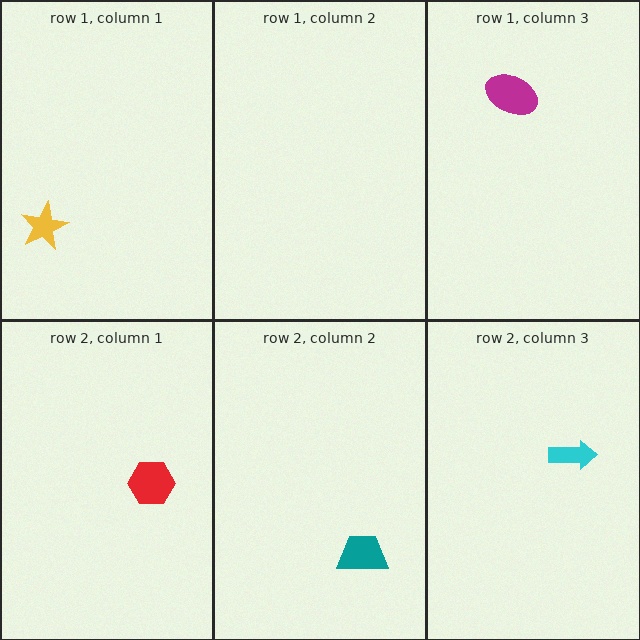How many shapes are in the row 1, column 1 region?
1.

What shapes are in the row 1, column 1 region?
The yellow star.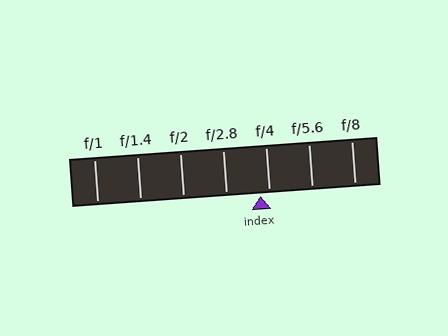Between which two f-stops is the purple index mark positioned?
The index mark is between f/2.8 and f/4.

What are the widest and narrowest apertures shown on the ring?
The widest aperture shown is f/1 and the narrowest is f/8.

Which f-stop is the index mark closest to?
The index mark is closest to f/4.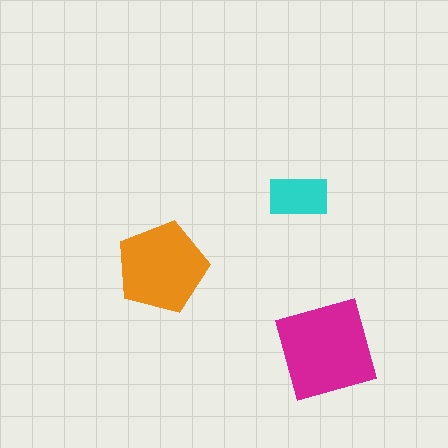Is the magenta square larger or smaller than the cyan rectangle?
Larger.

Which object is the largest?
The magenta square.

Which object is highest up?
The cyan rectangle is topmost.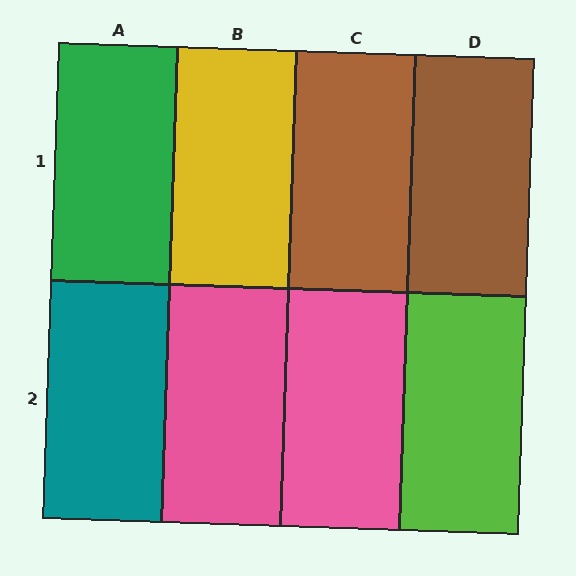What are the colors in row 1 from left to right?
Green, yellow, brown, brown.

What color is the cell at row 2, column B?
Pink.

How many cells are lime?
1 cell is lime.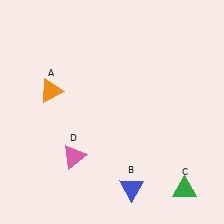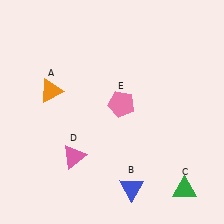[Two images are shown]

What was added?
A pink pentagon (E) was added in Image 2.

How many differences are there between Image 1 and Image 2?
There is 1 difference between the two images.